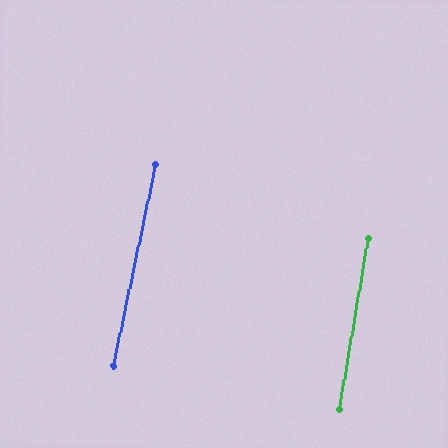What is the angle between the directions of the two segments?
Approximately 2 degrees.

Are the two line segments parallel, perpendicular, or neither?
Parallel — their directions differ by only 1.9°.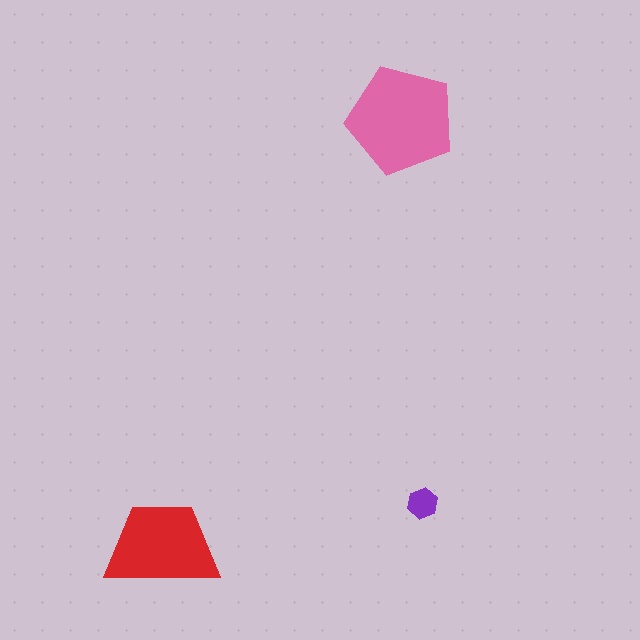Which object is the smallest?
The purple hexagon.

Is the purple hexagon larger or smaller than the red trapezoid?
Smaller.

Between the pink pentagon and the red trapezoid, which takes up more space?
The pink pentagon.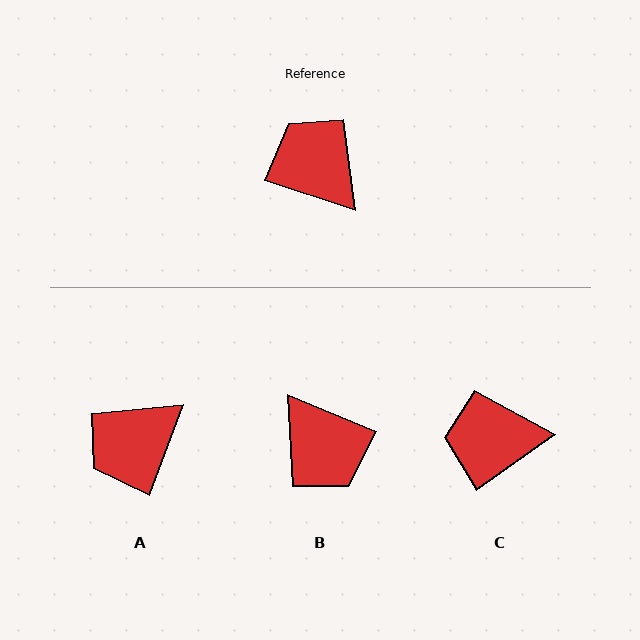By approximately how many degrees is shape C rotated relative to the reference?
Approximately 54 degrees counter-clockwise.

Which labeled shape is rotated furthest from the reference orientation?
B, about 176 degrees away.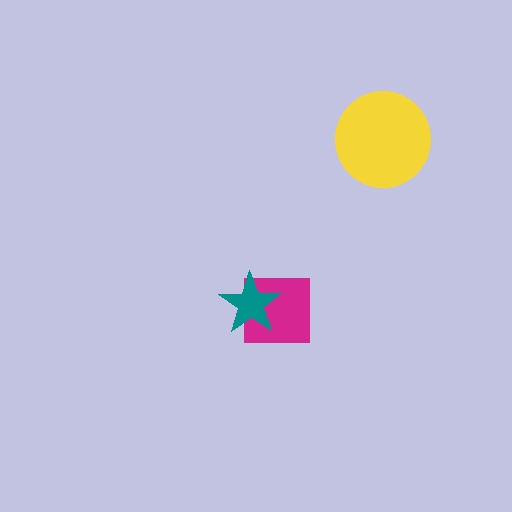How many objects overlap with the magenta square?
1 object overlaps with the magenta square.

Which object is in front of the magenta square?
The teal star is in front of the magenta square.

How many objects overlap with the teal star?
1 object overlaps with the teal star.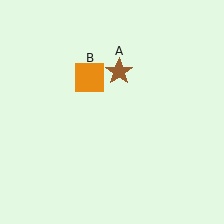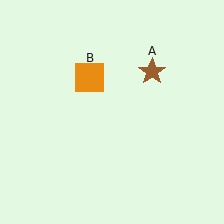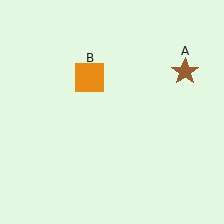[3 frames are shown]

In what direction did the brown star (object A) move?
The brown star (object A) moved right.